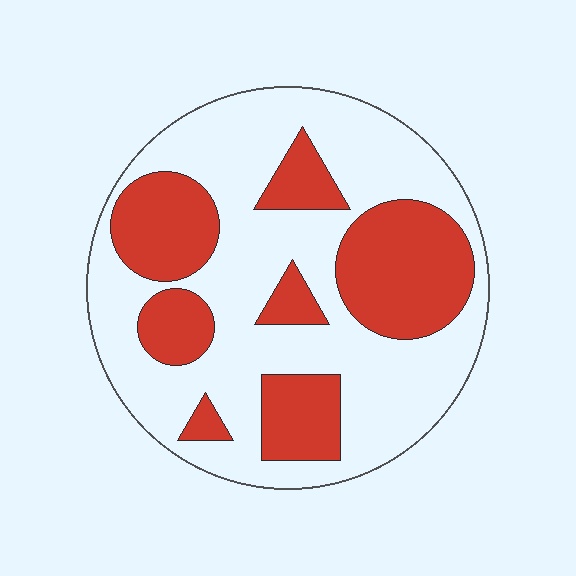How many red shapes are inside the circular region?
7.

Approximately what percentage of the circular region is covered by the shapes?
Approximately 35%.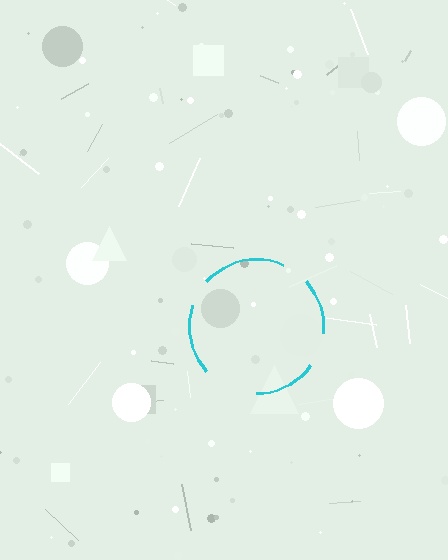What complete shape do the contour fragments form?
The contour fragments form a circle.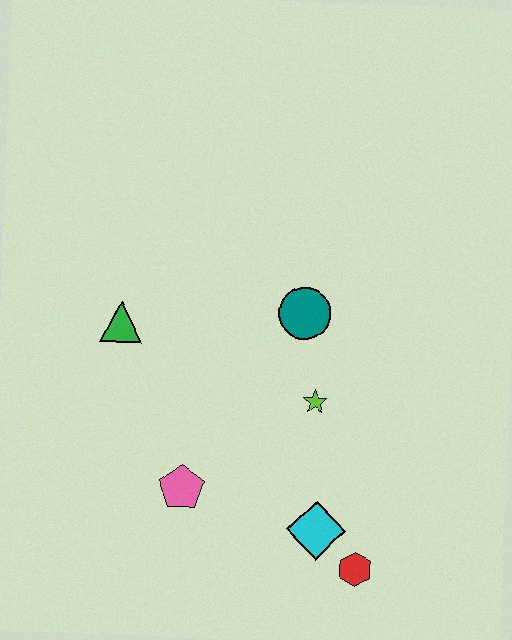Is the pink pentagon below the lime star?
Yes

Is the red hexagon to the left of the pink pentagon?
No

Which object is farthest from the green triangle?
The red hexagon is farthest from the green triangle.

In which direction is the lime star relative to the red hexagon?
The lime star is above the red hexagon.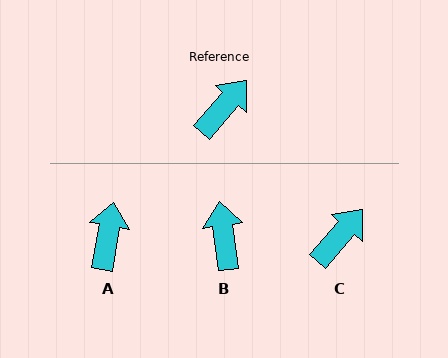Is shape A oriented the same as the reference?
No, it is off by about 31 degrees.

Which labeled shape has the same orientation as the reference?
C.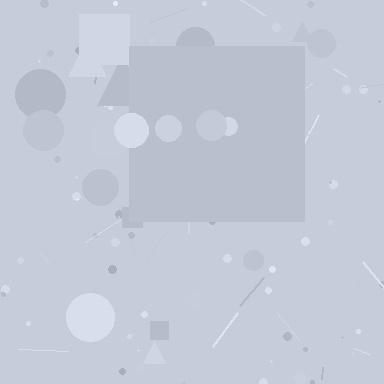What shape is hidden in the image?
A square is hidden in the image.